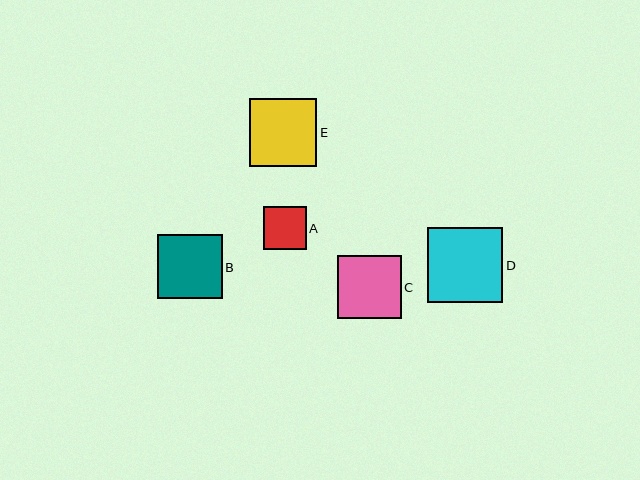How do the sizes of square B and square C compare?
Square B and square C are approximately the same size.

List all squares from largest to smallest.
From largest to smallest: D, E, B, C, A.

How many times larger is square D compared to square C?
Square D is approximately 1.2 times the size of square C.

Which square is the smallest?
Square A is the smallest with a size of approximately 43 pixels.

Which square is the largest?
Square D is the largest with a size of approximately 75 pixels.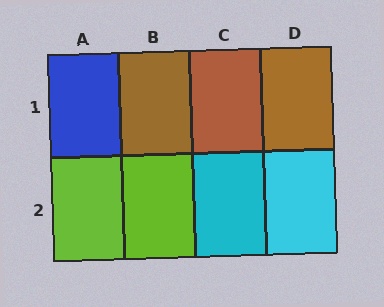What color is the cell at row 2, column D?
Cyan.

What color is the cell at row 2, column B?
Lime.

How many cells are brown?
3 cells are brown.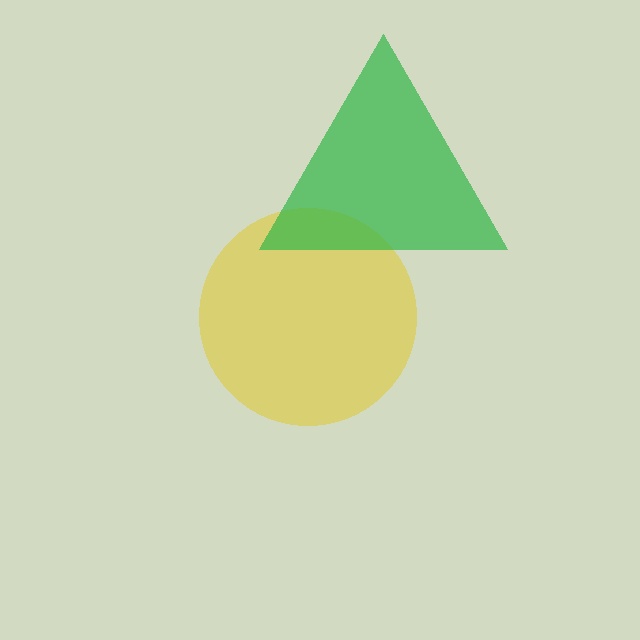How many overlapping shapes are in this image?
There are 2 overlapping shapes in the image.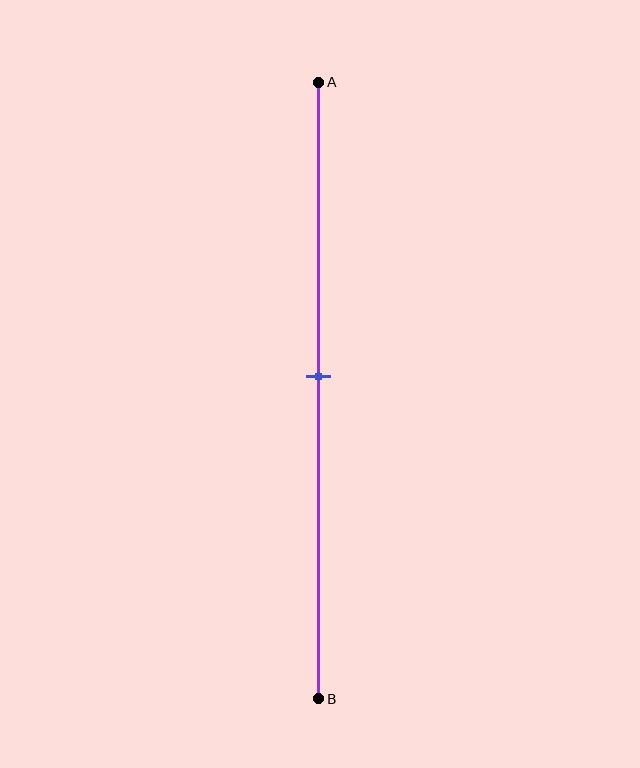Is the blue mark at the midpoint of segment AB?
Yes, the mark is approximately at the midpoint.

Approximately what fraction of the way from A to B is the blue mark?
The blue mark is approximately 50% of the way from A to B.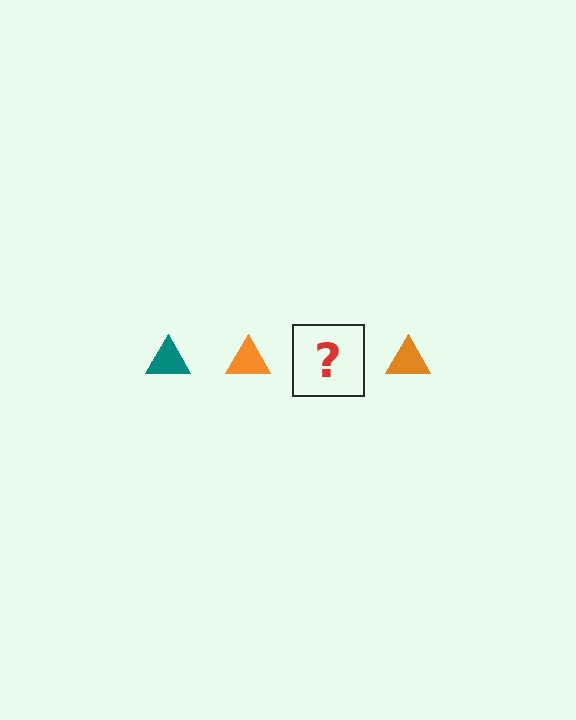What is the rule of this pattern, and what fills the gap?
The rule is that the pattern cycles through teal, orange triangles. The gap should be filled with a teal triangle.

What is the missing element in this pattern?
The missing element is a teal triangle.